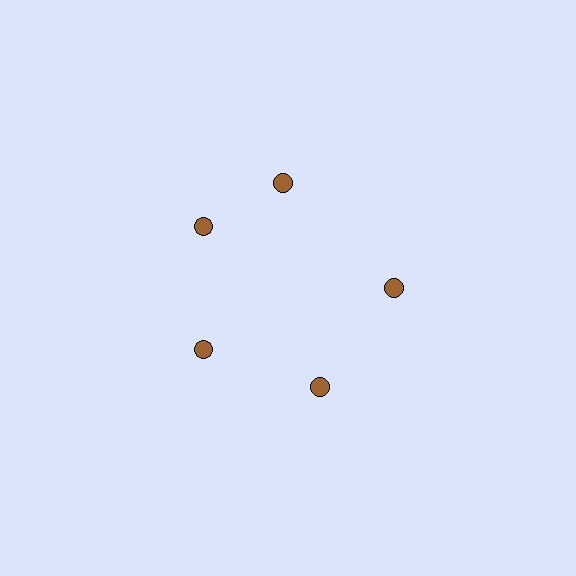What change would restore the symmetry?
The symmetry would be restored by rotating it back into even spacing with its neighbors so that all 5 circles sit at equal angles and equal distance from the center.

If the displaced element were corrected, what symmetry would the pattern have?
It would have 5-fold rotational symmetry — the pattern would map onto itself every 72 degrees.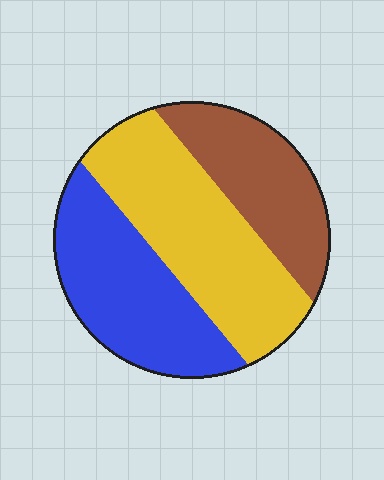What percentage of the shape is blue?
Blue takes up about one third (1/3) of the shape.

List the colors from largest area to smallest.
From largest to smallest: yellow, blue, brown.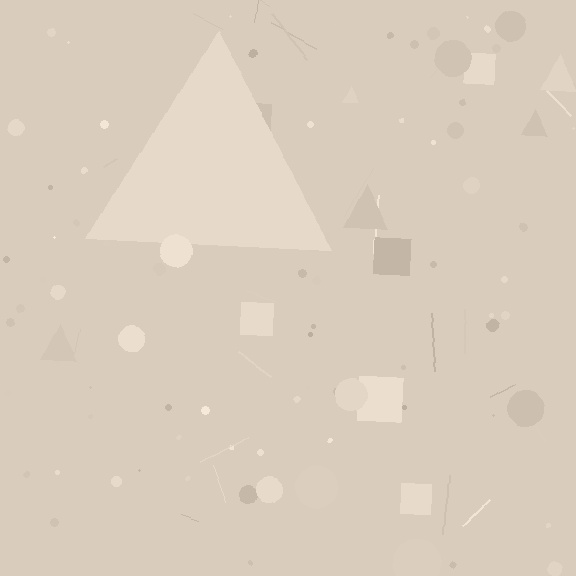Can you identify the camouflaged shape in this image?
The camouflaged shape is a triangle.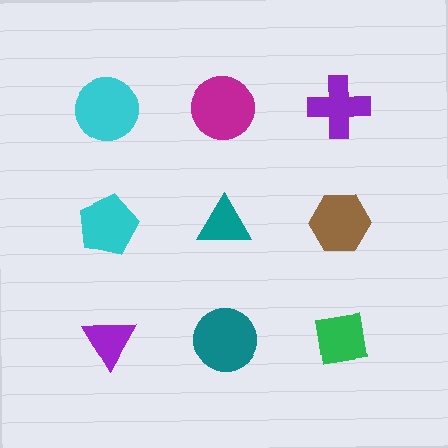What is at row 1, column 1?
A cyan circle.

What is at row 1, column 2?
A magenta circle.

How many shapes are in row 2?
3 shapes.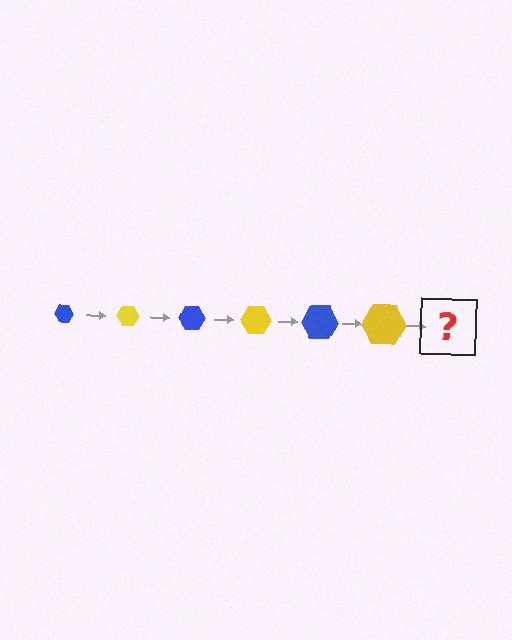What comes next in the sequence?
The next element should be a blue hexagon, larger than the previous one.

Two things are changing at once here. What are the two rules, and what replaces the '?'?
The two rules are that the hexagon grows larger each step and the color cycles through blue and yellow. The '?' should be a blue hexagon, larger than the previous one.